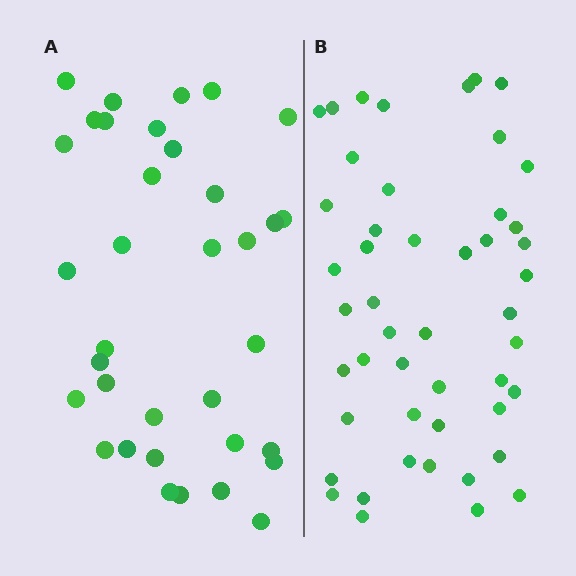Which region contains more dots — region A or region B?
Region B (the right region) has more dots.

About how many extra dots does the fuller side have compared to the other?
Region B has approximately 15 more dots than region A.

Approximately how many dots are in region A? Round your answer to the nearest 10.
About 40 dots. (The exact count is 35, which rounds to 40.)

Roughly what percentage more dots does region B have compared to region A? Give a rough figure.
About 35% more.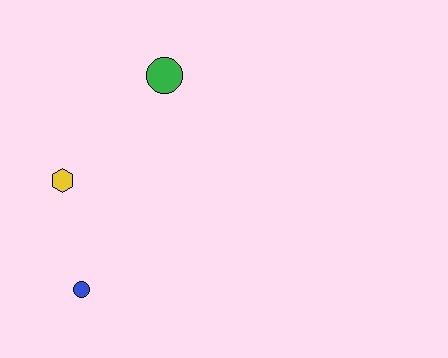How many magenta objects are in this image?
There are no magenta objects.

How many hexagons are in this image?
There is 1 hexagon.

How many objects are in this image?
There are 3 objects.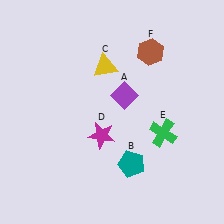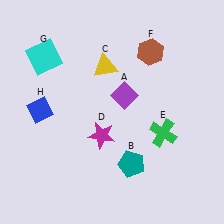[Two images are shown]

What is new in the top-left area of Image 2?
A blue diamond (H) was added in the top-left area of Image 2.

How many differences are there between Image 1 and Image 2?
There are 2 differences between the two images.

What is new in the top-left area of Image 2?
A cyan square (G) was added in the top-left area of Image 2.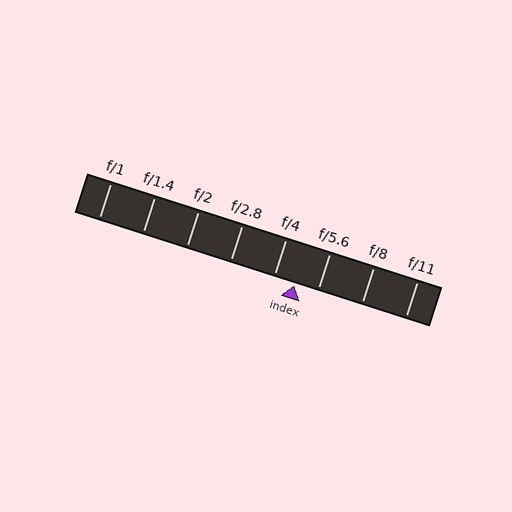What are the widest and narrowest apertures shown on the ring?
The widest aperture shown is f/1 and the narrowest is f/11.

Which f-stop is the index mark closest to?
The index mark is closest to f/4.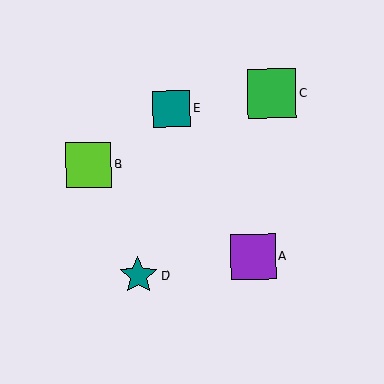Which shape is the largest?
The green square (labeled C) is the largest.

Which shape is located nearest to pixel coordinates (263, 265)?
The purple square (labeled A) at (253, 256) is nearest to that location.